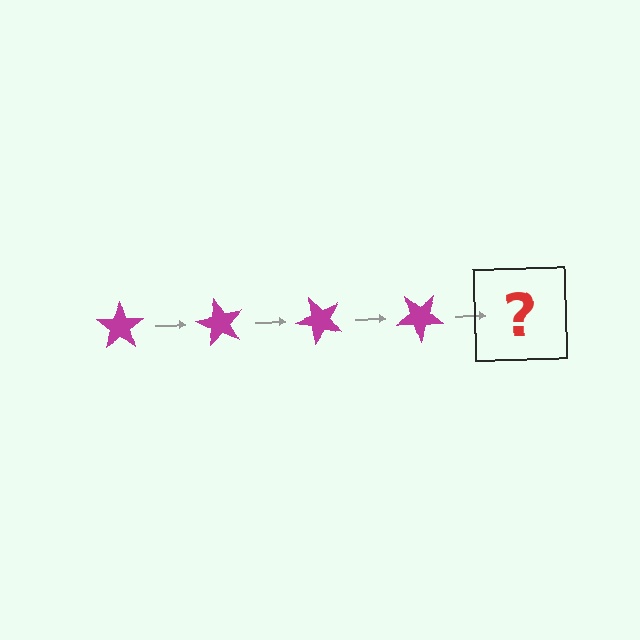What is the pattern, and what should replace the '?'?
The pattern is that the star rotates 60 degrees each step. The '?' should be a magenta star rotated 240 degrees.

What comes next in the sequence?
The next element should be a magenta star rotated 240 degrees.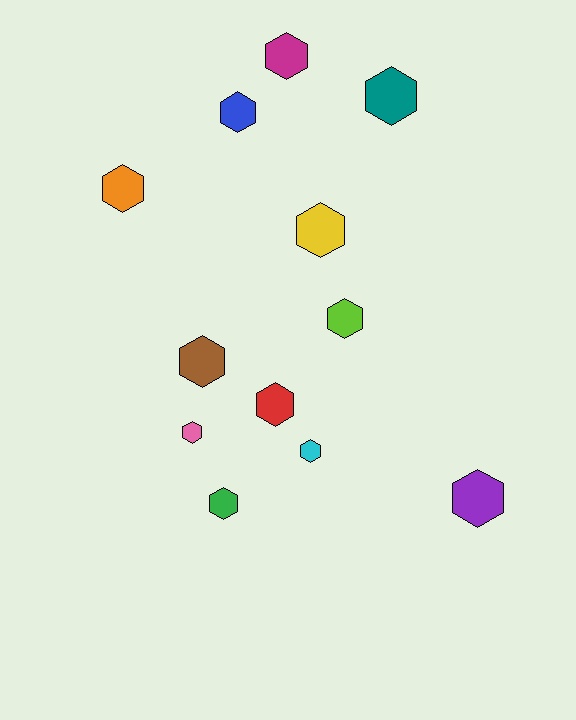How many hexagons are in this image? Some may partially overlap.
There are 12 hexagons.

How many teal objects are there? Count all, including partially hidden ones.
There is 1 teal object.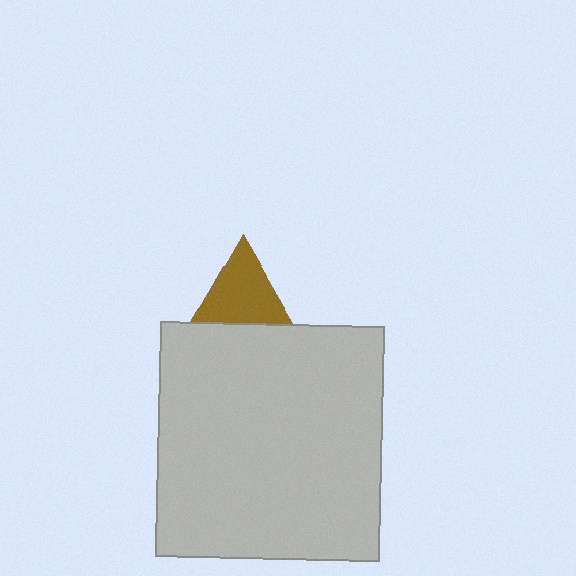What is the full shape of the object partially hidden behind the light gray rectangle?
The partially hidden object is a brown triangle.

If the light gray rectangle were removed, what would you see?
You would see the complete brown triangle.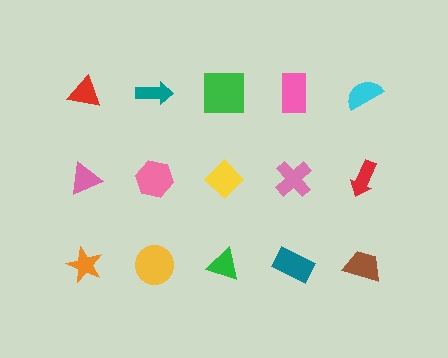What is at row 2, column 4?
A pink cross.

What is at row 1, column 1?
A red triangle.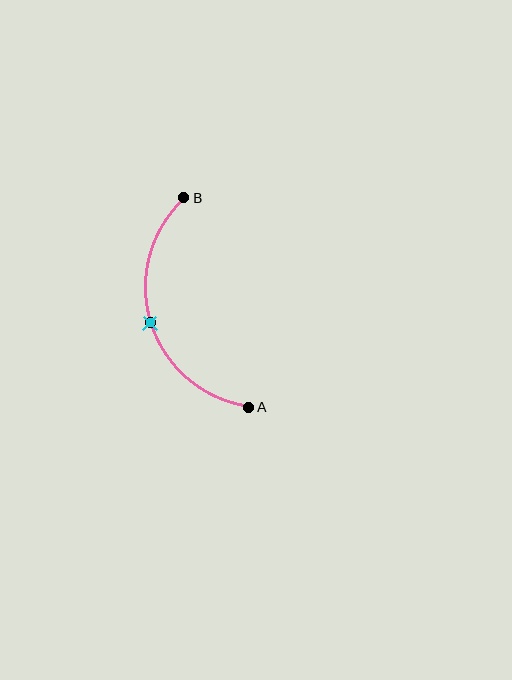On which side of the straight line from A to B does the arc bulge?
The arc bulges to the left of the straight line connecting A and B.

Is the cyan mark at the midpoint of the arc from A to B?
Yes. The cyan mark lies on the arc at equal arc-length from both A and B — it is the arc midpoint.